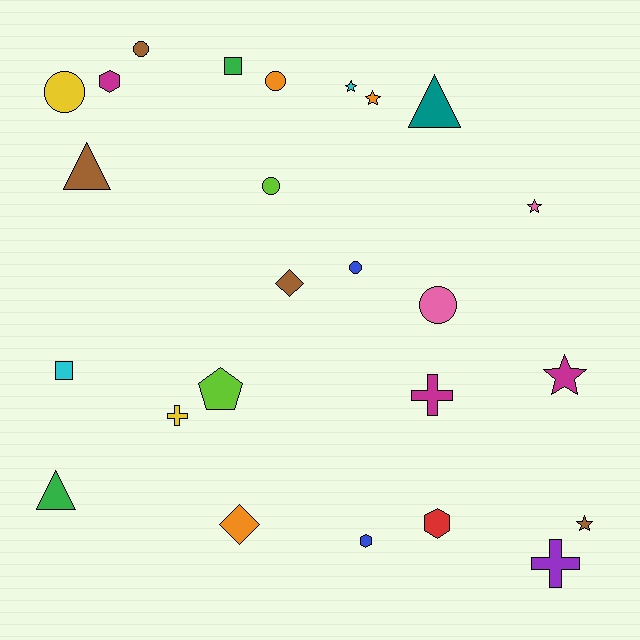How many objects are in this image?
There are 25 objects.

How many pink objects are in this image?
There are 2 pink objects.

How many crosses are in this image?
There are 3 crosses.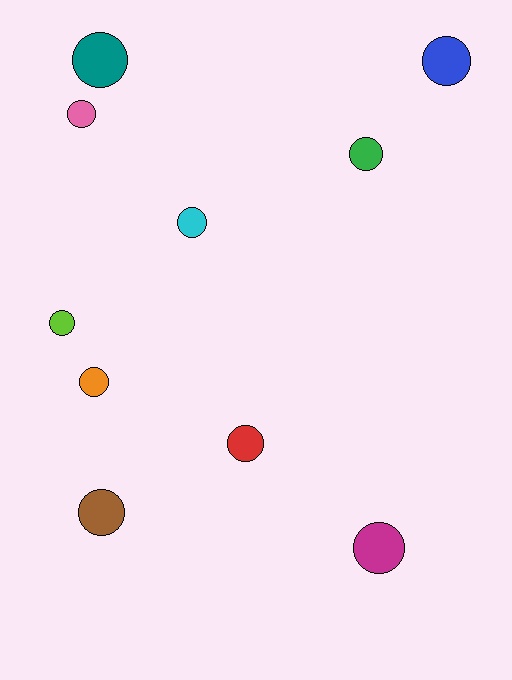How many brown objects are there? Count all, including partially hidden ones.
There is 1 brown object.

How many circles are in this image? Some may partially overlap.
There are 10 circles.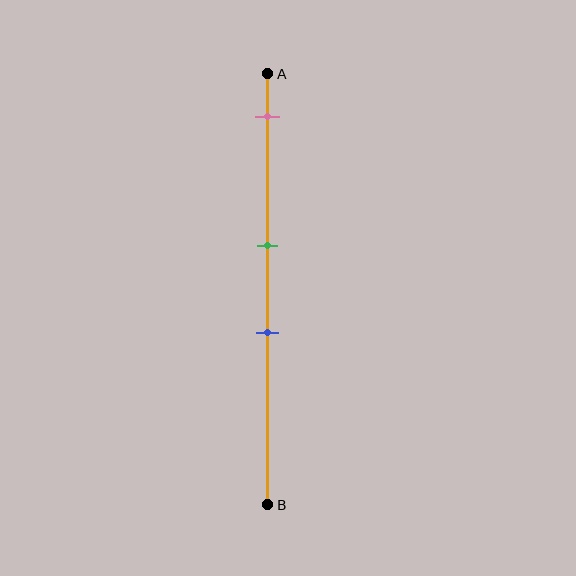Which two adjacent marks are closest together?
The green and blue marks are the closest adjacent pair.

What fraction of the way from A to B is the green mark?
The green mark is approximately 40% (0.4) of the way from A to B.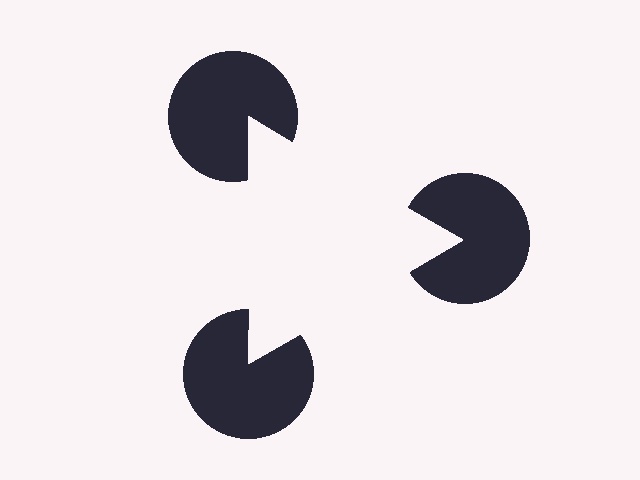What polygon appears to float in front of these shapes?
An illusory triangle — its edges are inferred from the aligned wedge cuts in the pac-man discs, not physically drawn.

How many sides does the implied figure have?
3 sides.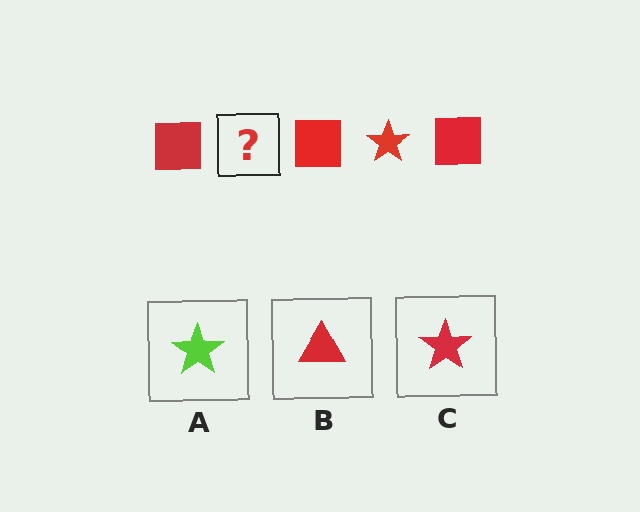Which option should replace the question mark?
Option C.